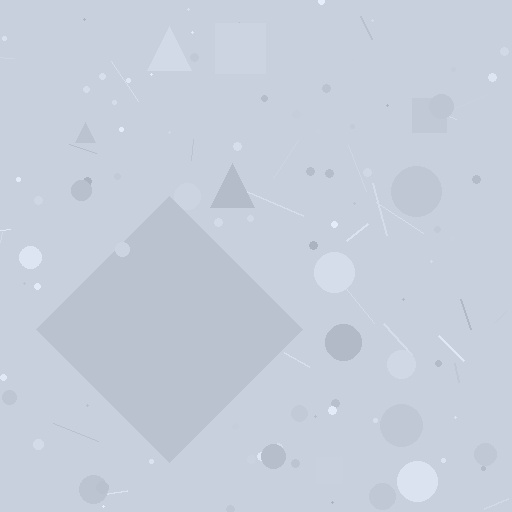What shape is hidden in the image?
A diamond is hidden in the image.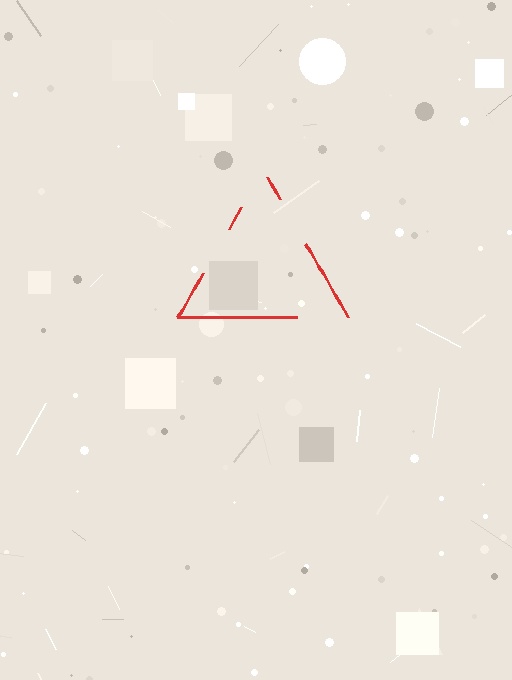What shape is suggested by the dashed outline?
The dashed outline suggests a triangle.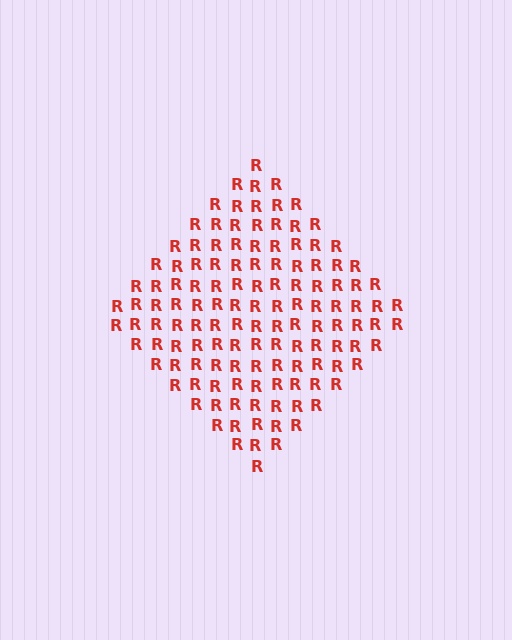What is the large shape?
The large shape is a diamond.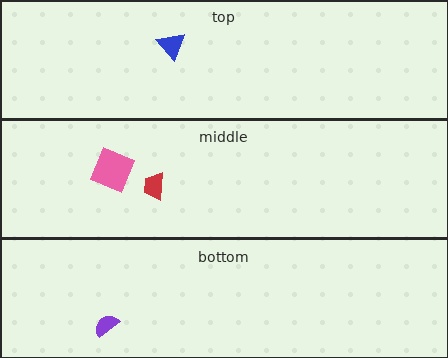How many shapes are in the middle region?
2.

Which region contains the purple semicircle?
The bottom region.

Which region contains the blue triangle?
The top region.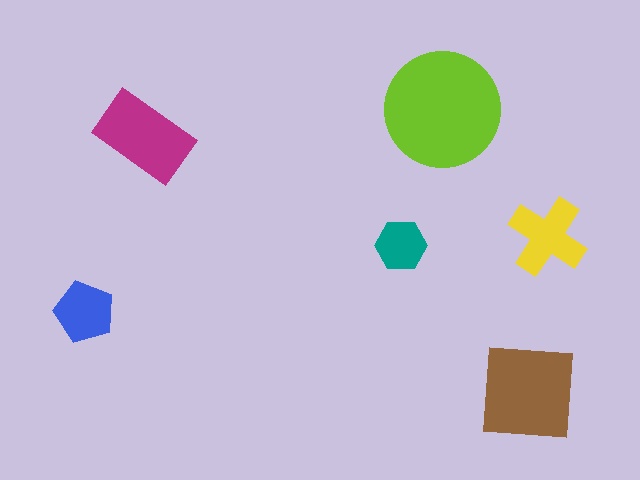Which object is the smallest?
The teal hexagon.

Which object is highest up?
The lime circle is topmost.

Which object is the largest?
The lime circle.